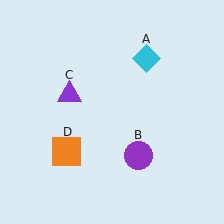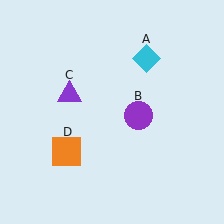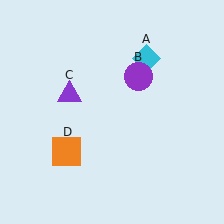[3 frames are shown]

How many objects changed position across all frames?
1 object changed position: purple circle (object B).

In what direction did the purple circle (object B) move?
The purple circle (object B) moved up.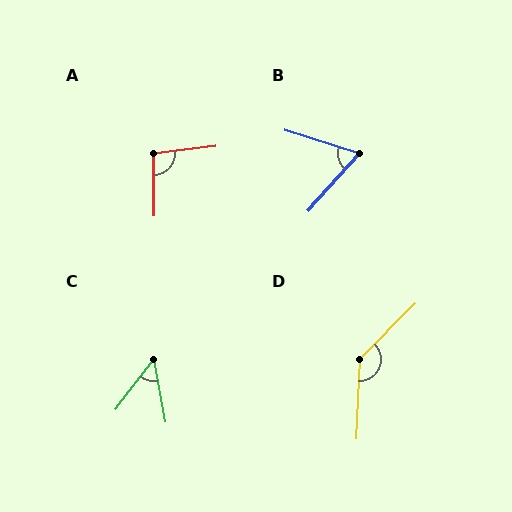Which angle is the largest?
D, at approximately 137 degrees.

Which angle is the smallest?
C, at approximately 48 degrees.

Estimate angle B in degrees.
Approximately 66 degrees.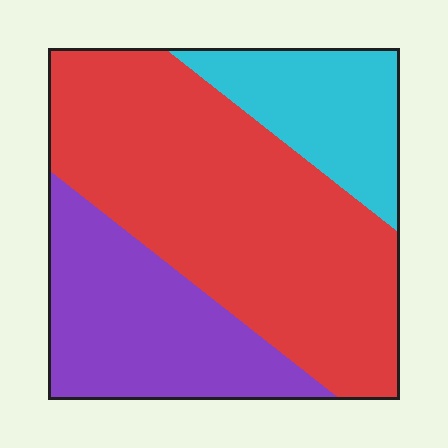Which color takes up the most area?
Red, at roughly 55%.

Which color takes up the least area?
Cyan, at roughly 20%.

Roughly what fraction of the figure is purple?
Purple covers about 25% of the figure.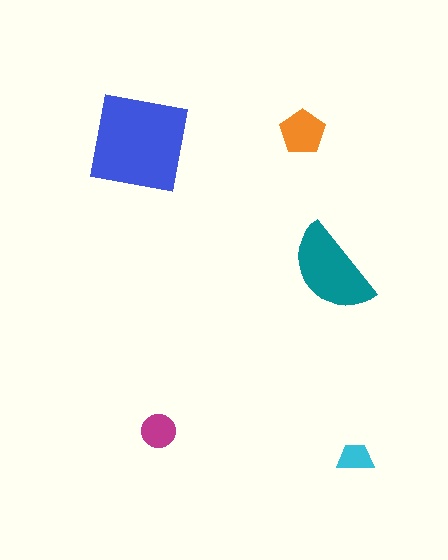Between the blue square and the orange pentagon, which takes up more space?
The blue square.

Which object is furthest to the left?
The blue square is leftmost.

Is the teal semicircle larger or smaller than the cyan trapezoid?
Larger.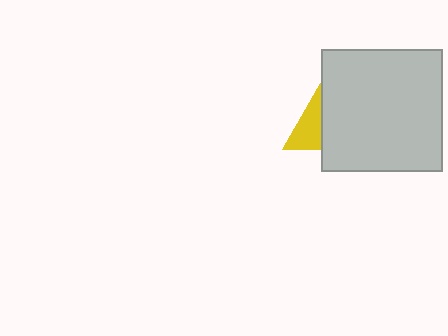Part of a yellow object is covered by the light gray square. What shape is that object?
It is a triangle.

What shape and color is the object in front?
The object in front is a light gray square.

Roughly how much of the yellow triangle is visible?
A small part of it is visible (roughly 31%).